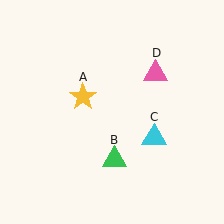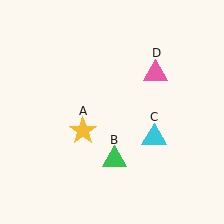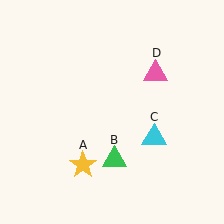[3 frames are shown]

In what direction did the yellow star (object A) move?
The yellow star (object A) moved down.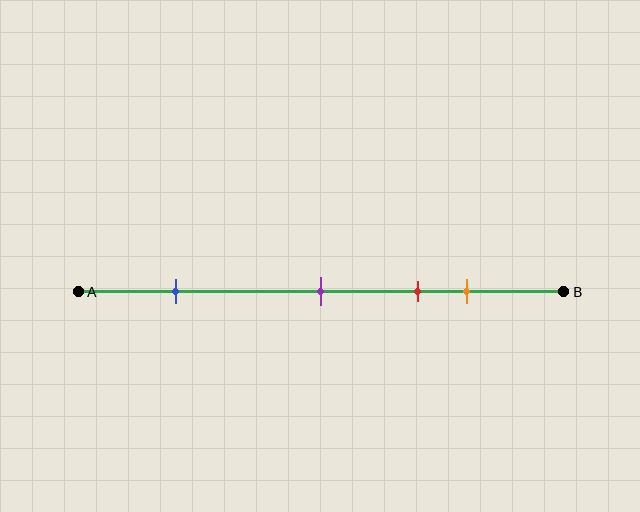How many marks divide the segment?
There are 4 marks dividing the segment.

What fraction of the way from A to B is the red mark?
The red mark is approximately 70% (0.7) of the way from A to B.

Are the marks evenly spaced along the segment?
No, the marks are not evenly spaced.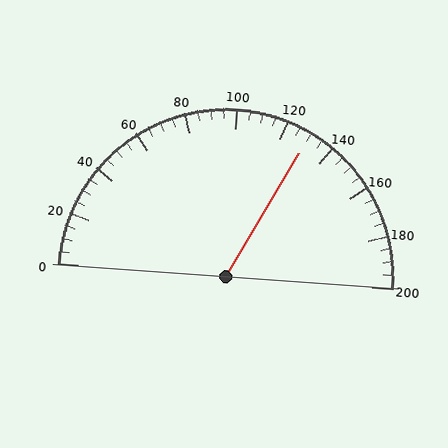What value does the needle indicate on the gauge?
The needle indicates approximately 130.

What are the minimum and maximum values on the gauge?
The gauge ranges from 0 to 200.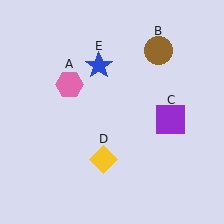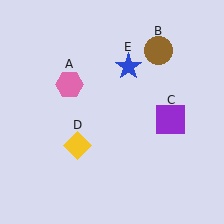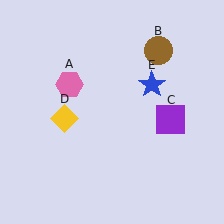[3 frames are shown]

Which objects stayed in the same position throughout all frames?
Pink hexagon (object A) and brown circle (object B) and purple square (object C) remained stationary.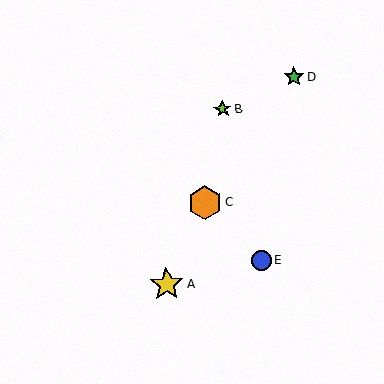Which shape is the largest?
The yellow star (labeled A) is the largest.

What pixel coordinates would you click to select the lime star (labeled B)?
Click at (223, 109) to select the lime star B.